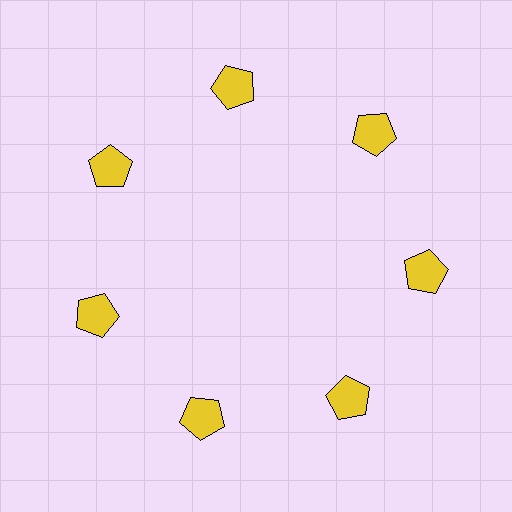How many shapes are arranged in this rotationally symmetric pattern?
There are 7 shapes, arranged in 7 groups of 1.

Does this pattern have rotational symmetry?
Yes, this pattern has 7-fold rotational symmetry. It looks the same after rotating 51 degrees around the center.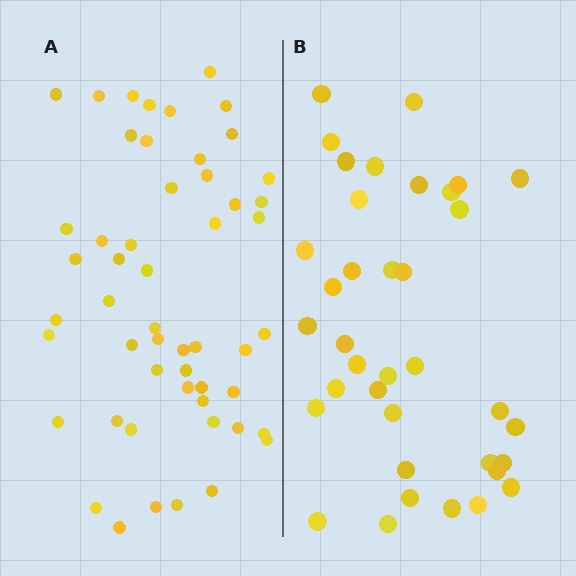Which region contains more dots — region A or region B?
Region A (the left region) has more dots.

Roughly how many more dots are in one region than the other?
Region A has approximately 15 more dots than region B.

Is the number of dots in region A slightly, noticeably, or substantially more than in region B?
Region A has noticeably more, but not dramatically so. The ratio is roughly 1.4 to 1.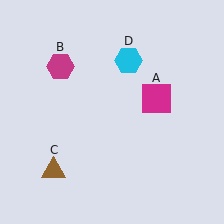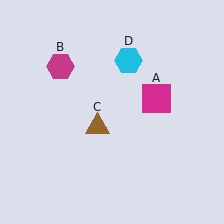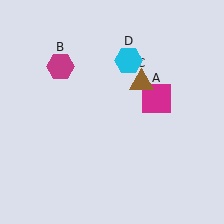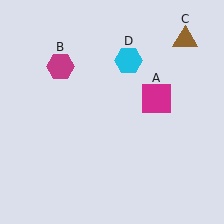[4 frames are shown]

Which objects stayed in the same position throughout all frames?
Magenta square (object A) and magenta hexagon (object B) and cyan hexagon (object D) remained stationary.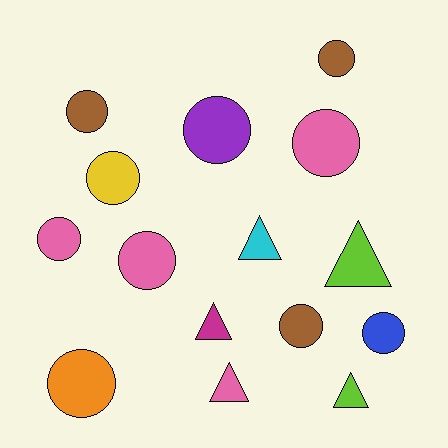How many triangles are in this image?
There are 5 triangles.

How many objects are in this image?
There are 15 objects.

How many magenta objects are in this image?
There is 1 magenta object.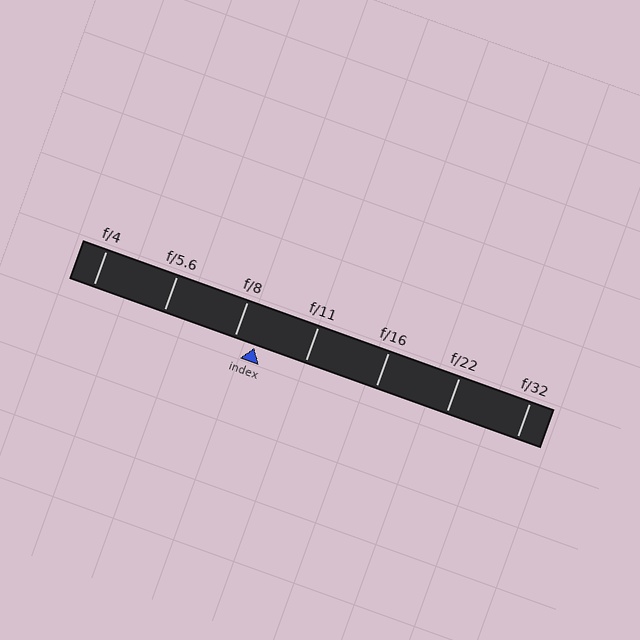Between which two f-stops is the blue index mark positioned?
The index mark is between f/8 and f/11.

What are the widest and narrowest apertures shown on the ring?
The widest aperture shown is f/4 and the narrowest is f/32.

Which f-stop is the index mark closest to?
The index mark is closest to f/8.